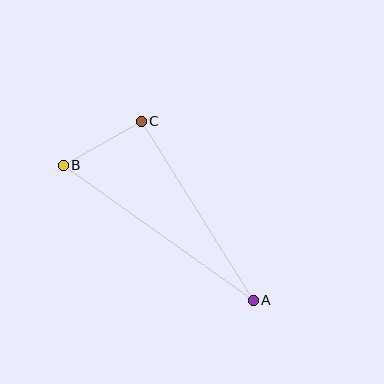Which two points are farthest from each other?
Points A and B are farthest from each other.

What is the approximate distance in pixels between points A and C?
The distance between A and C is approximately 211 pixels.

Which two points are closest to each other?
Points B and C are closest to each other.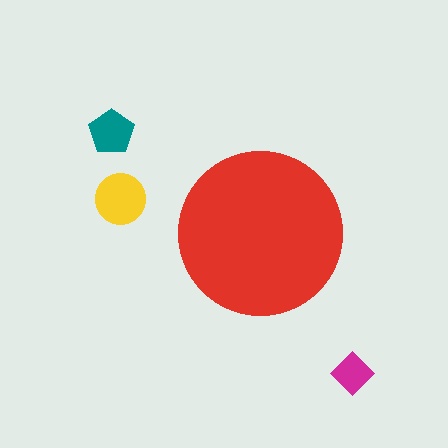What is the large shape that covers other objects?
A red circle.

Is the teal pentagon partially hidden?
No, the teal pentagon is fully visible.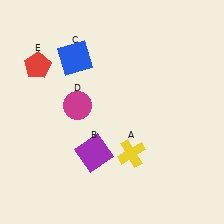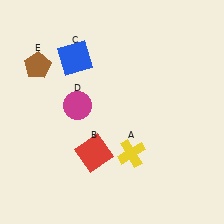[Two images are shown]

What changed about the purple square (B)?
In Image 1, B is purple. In Image 2, it changed to red.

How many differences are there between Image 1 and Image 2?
There are 2 differences between the two images.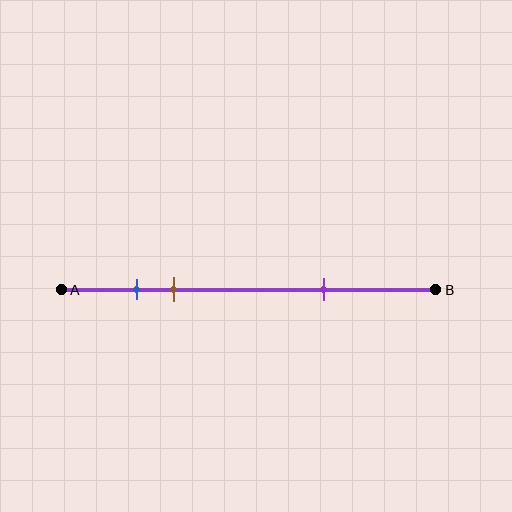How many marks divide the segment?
There are 3 marks dividing the segment.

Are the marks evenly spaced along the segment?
No, the marks are not evenly spaced.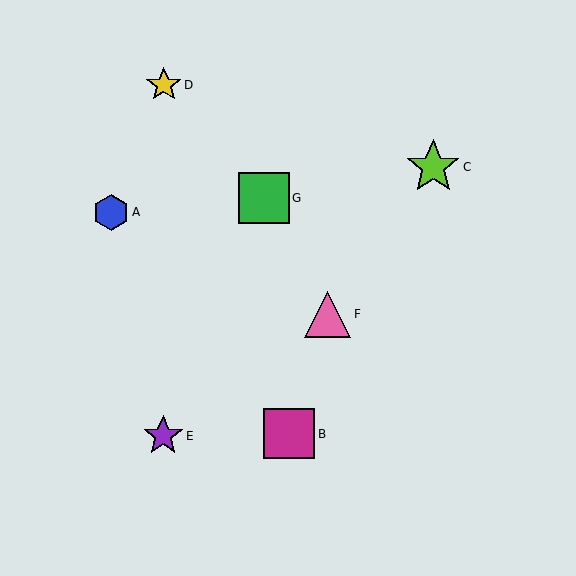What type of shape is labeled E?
Shape E is a purple star.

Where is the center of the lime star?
The center of the lime star is at (433, 167).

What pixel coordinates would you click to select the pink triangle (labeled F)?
Click at (328, 314) to select the pink triangle F.